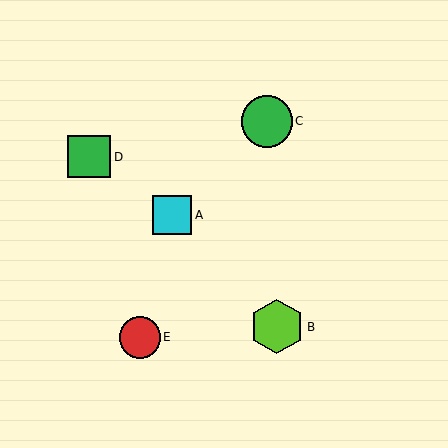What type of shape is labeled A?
Shape A is a cyan square.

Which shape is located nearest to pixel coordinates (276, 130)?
The green circle (labeled C) at (267, 121) is nearest to that location.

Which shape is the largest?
The lime hexagon (labeled B) is the largest.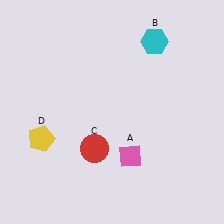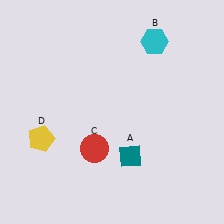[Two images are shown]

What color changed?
The diamond (A) changed from pink in Image 1 to teal in Image 2.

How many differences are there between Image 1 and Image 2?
There is 1 difference between the two images.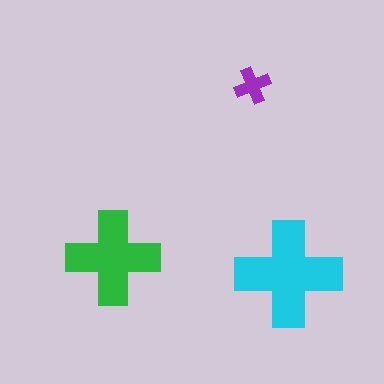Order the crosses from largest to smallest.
the cyan one, the green one, the purple one.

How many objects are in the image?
There are 3 objects in the image.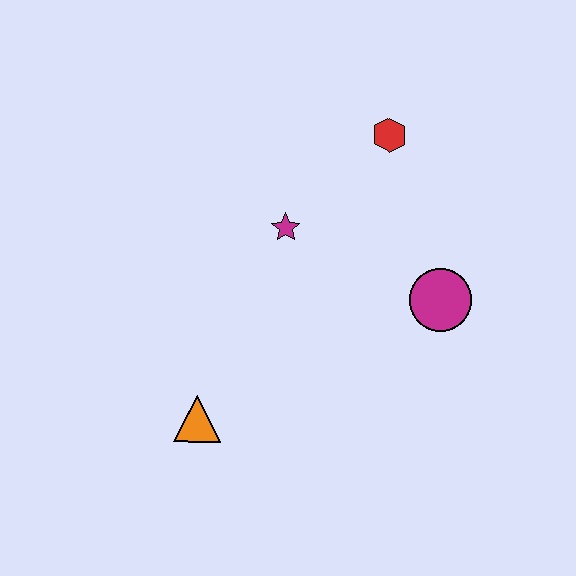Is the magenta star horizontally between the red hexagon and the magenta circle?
No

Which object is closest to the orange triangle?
The magenta star is closest to the orange triangle.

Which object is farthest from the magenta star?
The orange triangle is farthest from the magenta star.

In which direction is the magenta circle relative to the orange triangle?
The magenta circle is to the right of the orange triangle.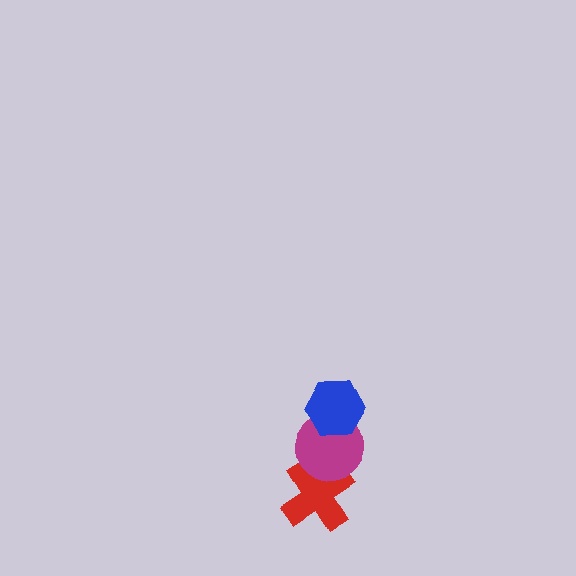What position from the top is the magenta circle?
The magenta circle is 2nd from the top.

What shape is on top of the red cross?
The magenta circle is on top of the red cross.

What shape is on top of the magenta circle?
The blue hexagon is on top of the magenta circle.